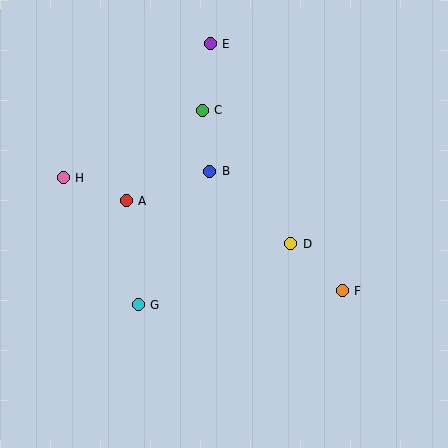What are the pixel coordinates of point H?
Point H is at (63, 178).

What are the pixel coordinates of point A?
Point A is at (126, 201).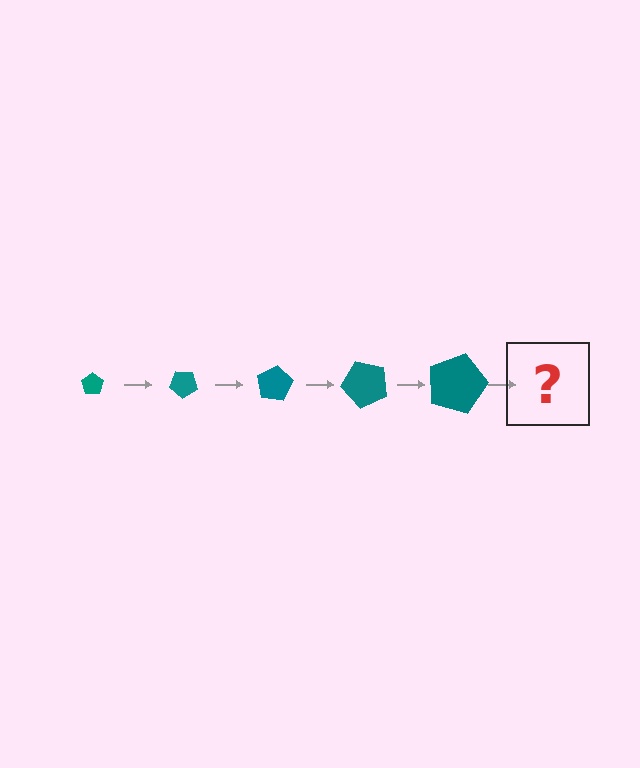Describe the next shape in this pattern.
It should be a pentagon, larger than the previous one and rotated 200 degrees from the start.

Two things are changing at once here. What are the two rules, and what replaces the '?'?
The two rules are that the pentagon grows larger each step and it rotates 40 degrees each step. The '?' should be a pentagon, larger than the previous one and rotated 200 degrees from the start.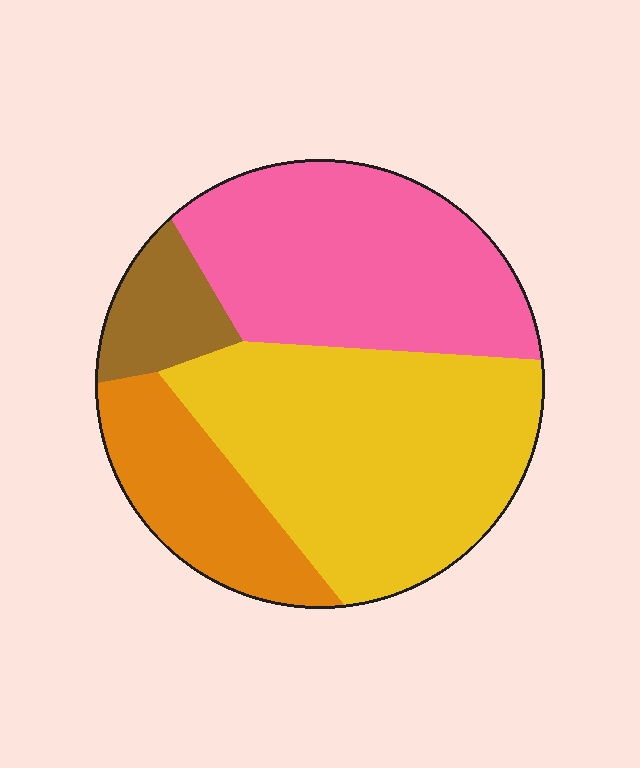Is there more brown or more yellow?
Yellow.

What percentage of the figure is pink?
Pink takes up about one third (1/3) of the figure.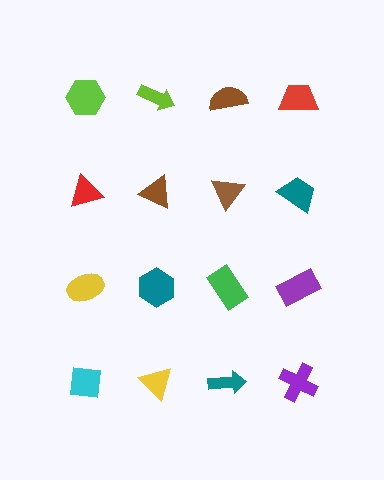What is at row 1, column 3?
A brown semicircle.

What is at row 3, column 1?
A yellow ellipse.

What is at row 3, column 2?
A teal hexagon.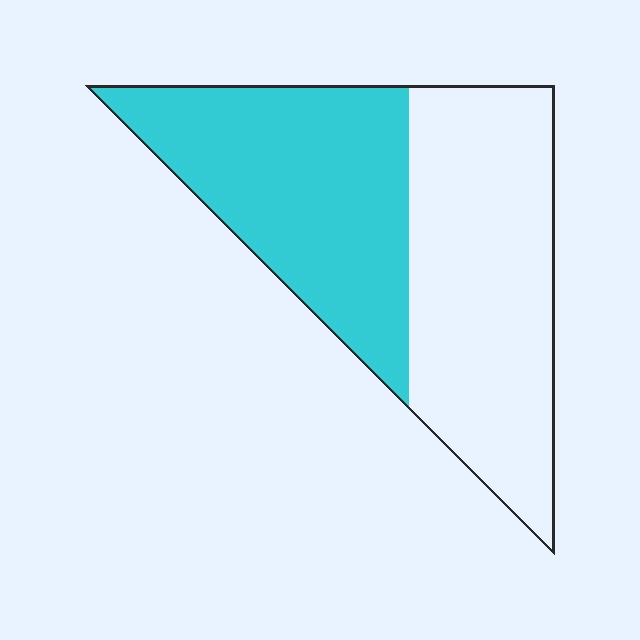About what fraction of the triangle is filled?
About one half (1/2).